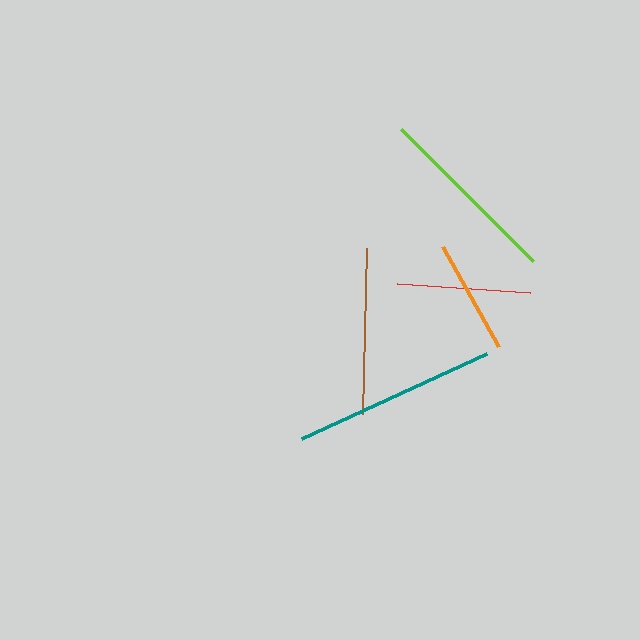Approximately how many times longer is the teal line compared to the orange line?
The teal line is approximately 1.8 times the length of the orange line.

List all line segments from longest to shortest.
From longest to shortest: teal, lime, brown, red, orange.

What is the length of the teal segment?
The teal segment is approximately 203 pixels long.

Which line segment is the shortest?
The orange line is the shortest at approximately 114 pixels.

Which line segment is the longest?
The teal line is the longest at approximately 203 pixels.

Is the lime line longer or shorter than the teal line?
The teal line is longer than the lime line.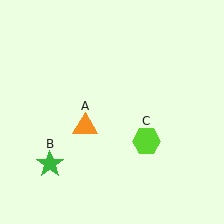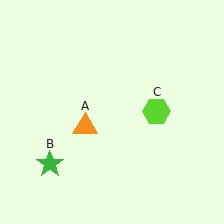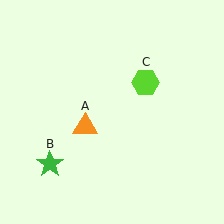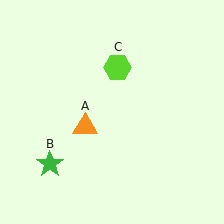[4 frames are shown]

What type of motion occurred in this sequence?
The lime hexagon (object C) rotated counterclockwise around the center of the scene.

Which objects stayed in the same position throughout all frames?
Orange triangle (object A) and green star (object B) remained stationary.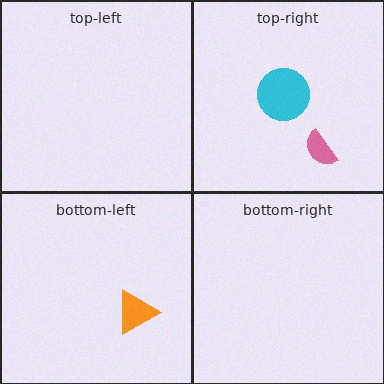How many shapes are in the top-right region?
2.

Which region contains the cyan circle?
The top-right region.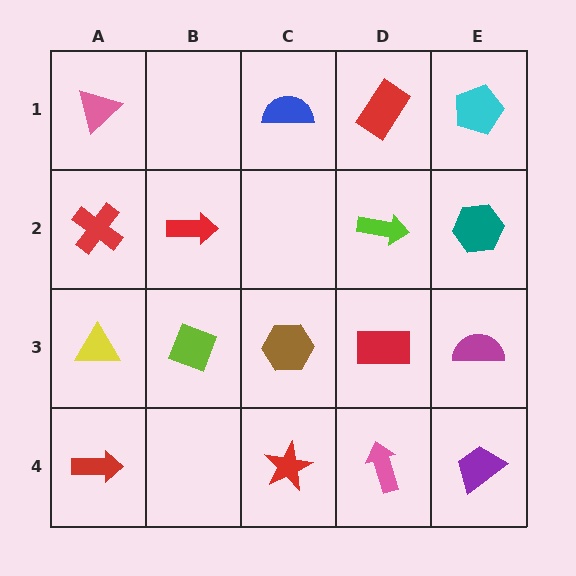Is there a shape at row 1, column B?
No, that cell is empty.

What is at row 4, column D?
A pink arrow.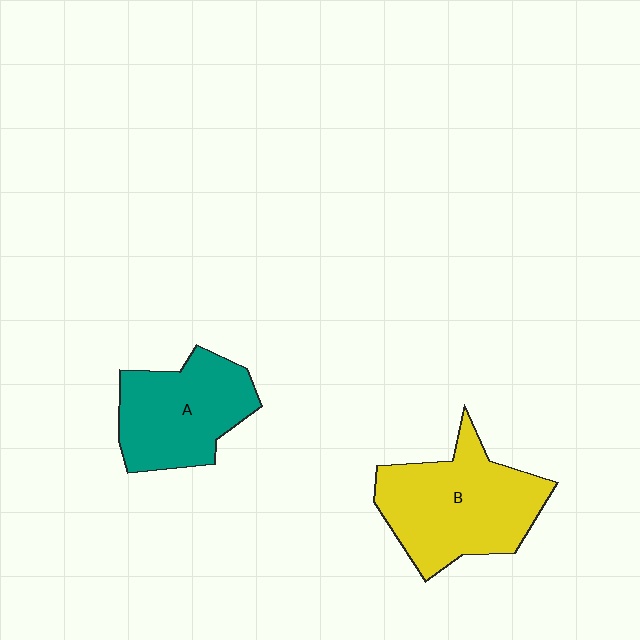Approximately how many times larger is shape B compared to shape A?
Approximately 1.2 times.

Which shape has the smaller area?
Shape A (teal).